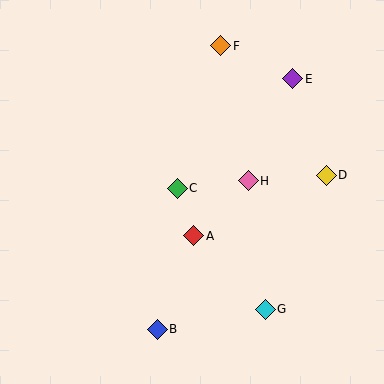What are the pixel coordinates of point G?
Point G is at (265, 309).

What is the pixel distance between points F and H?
The distance between F and H is 138 pixels.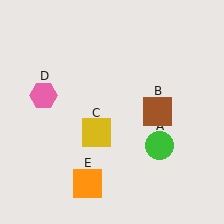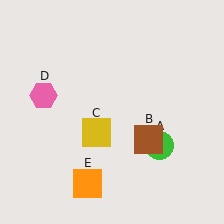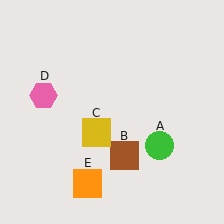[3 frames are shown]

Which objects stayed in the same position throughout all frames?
Green circle (object A) and yellow square (object C) and pink hexagon (object D) and orange square (object E) remained stationary.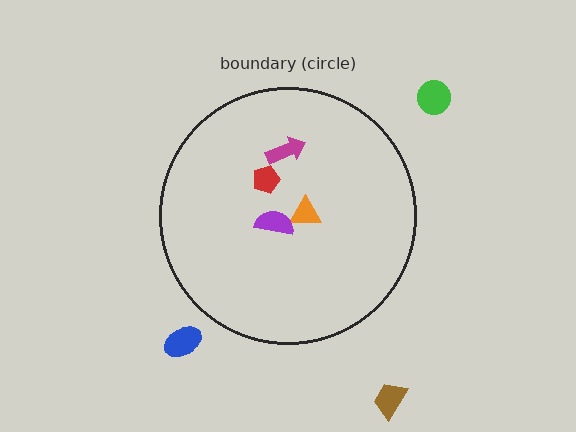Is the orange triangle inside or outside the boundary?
Inside.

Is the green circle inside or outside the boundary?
Outside.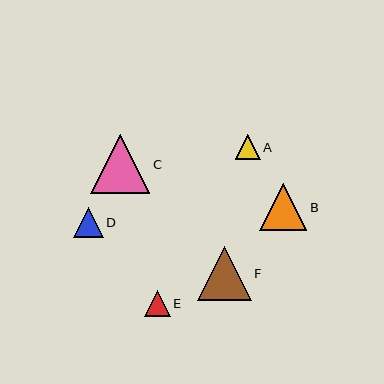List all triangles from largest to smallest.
From largest to smallest: C, F, B, D, E, A.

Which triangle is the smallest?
Triangle A is the smallest with a size of approximately 25 pixels.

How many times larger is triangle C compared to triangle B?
Triangle C is approximately 1.2 times the size of triangle B.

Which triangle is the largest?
Triangle C is the largest with a size of approximately 59 pixels.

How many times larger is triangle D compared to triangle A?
Triangle D is approximately 1.2 times the size of triangle A.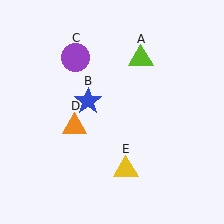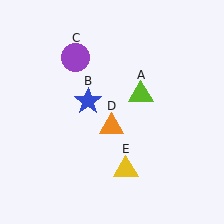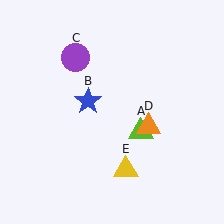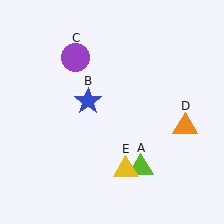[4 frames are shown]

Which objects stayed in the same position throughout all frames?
Blue star (object B) and purple circle (object C) and yellow triangle (object E) remained stationary.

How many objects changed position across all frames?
2 objects changed position: lime triangle (object A), orange triangle (object D).